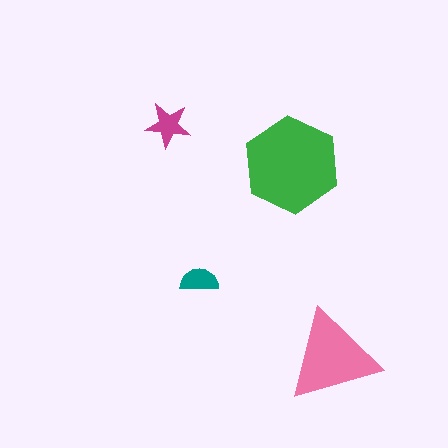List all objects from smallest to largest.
The teal semicircle, the magenta star, the pink triangle, the green hexagon.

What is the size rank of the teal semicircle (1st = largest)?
4th.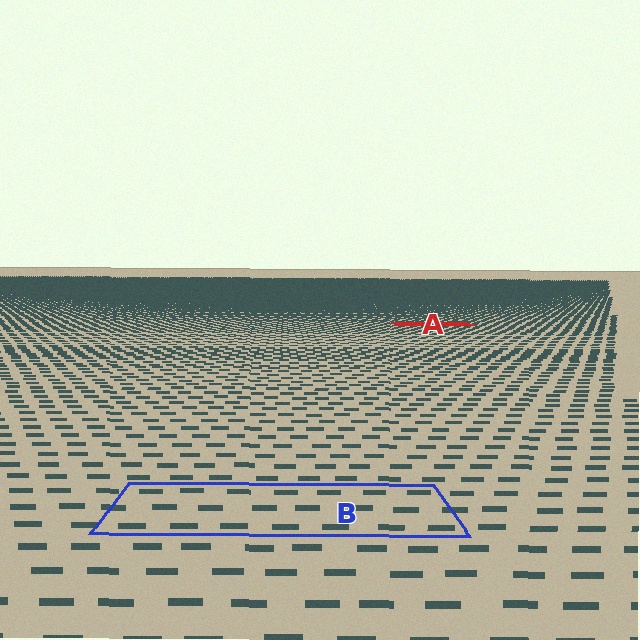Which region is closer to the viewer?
Region B is closer. The texture elements there are larger and more spread out.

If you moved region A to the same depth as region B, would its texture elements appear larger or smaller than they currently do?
They would appear larger. At a closer depth, the same texture elements are projected at a bigger on-screen size.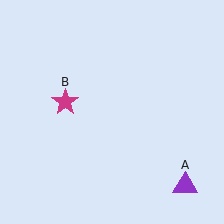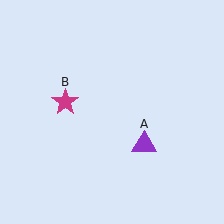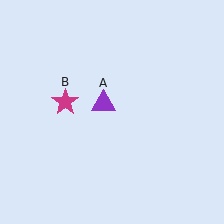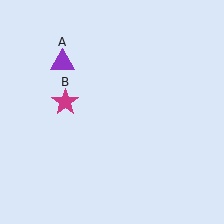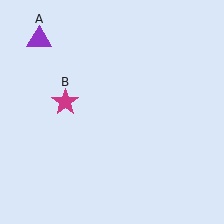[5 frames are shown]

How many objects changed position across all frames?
1 object changed position: purple triangle (object A).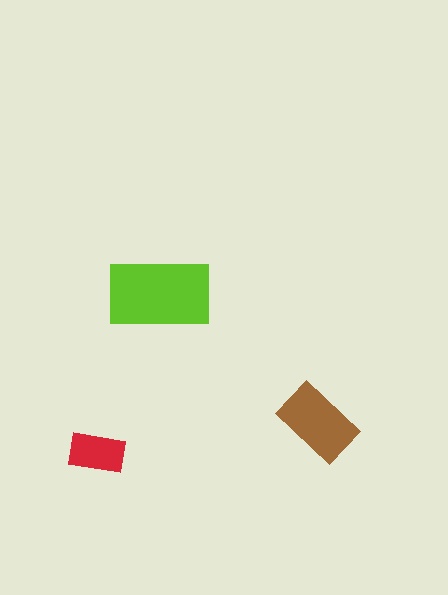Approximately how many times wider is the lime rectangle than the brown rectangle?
About 1.5 times wider.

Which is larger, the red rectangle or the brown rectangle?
The brown one.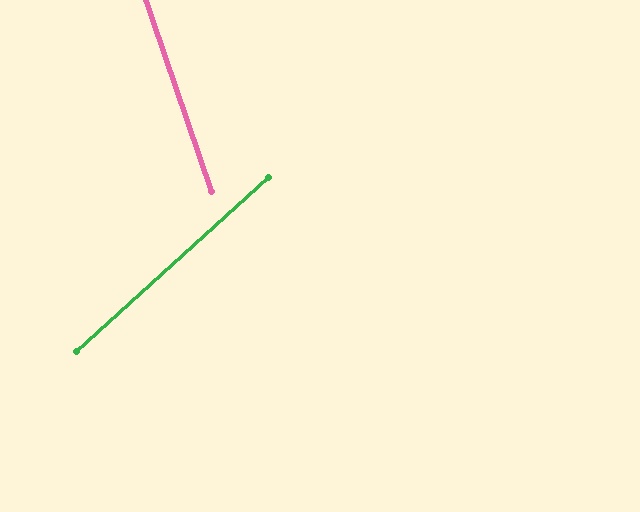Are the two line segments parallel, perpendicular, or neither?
Neither parallel nor perpendicular — they differ by about 67°.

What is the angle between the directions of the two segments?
Approximately 67 degrees.